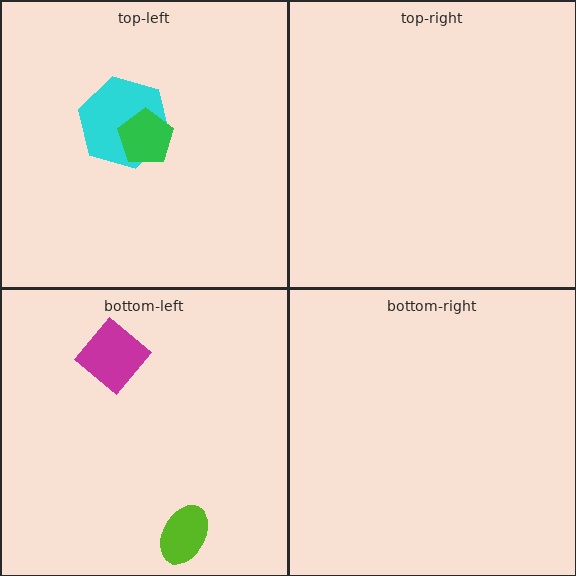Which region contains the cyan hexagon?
The top-left region.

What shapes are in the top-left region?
The cyan hexagon, the green pentagon.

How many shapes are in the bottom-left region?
2.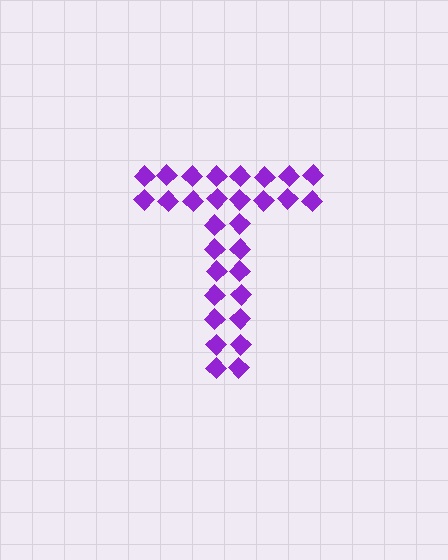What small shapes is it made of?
It is made of small diamonds.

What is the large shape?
The large shape is the letter T.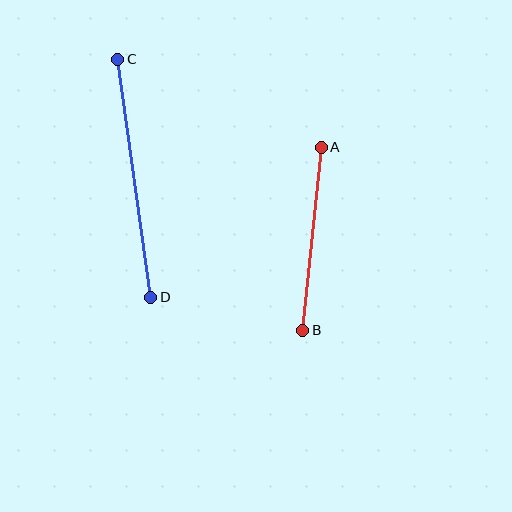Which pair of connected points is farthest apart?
Points C and D are farthest apart.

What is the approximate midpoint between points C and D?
The midpoint is at approximately (134, 178) pixels.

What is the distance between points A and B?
The distance is approximately 184 pixels.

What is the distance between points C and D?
The distance is approximately 240 pixels.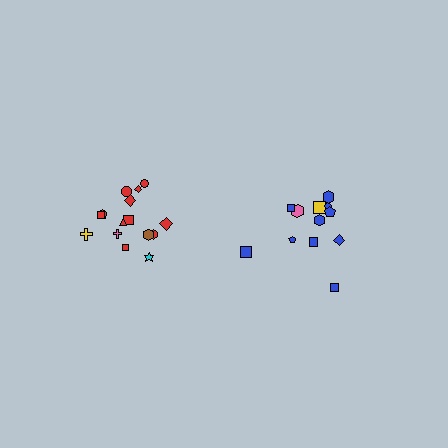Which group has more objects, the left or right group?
The left group.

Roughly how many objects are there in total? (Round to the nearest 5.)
Roughly 25 objects in total.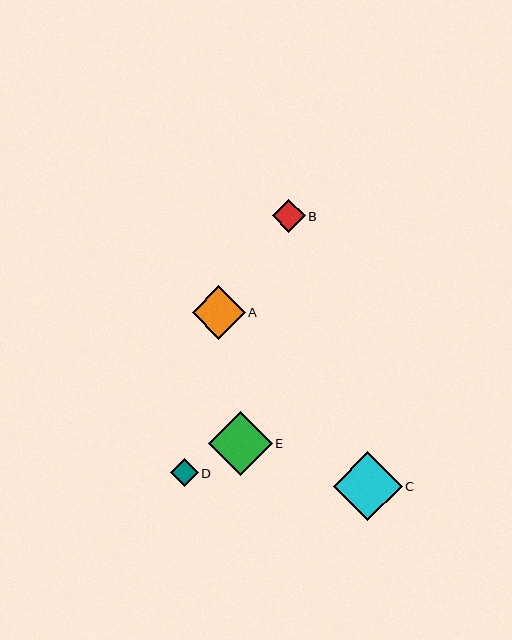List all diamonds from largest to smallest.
From largest to smallest: C, E, A, B, D.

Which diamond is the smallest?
Diamond D is the smallest with a size of approximately 28 pixels.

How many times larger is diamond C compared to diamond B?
Diamond C is approximately 2.1 times the size of diamond B.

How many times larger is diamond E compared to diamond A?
Diamond E is approximately 1.2 times the size of diamond A.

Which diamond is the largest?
Diamond C is the largest with a size of approximately 69 pixels.